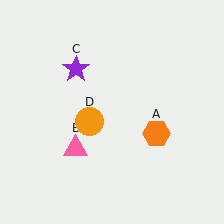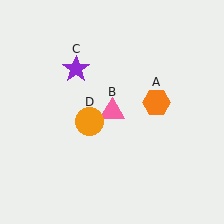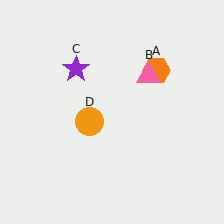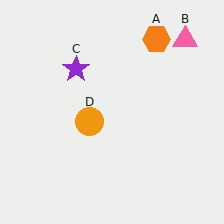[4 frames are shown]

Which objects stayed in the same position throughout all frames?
Purple star (object C) and orange circle (object D) remained stationary.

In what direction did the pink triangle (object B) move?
The pink triangle (object B) moved up and to the right.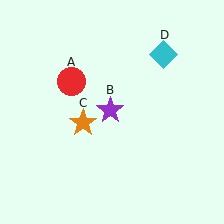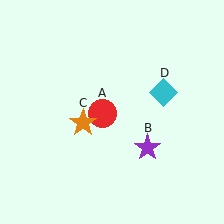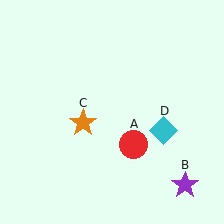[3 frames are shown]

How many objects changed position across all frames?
3 objects changed position: red circle (object A), purple star (object B), cyan diamond (object D).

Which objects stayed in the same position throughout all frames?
Orange star (object C) remained stationary.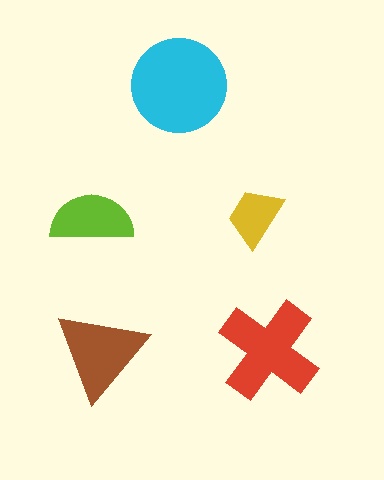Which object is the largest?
The cyan circle.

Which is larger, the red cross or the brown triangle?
The red cross.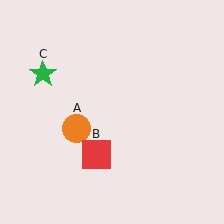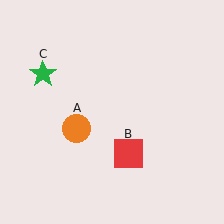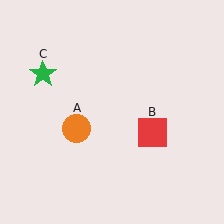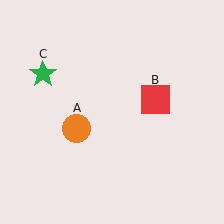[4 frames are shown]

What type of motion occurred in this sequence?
The red square (object B) rotated counterclockwise around the center of the scene.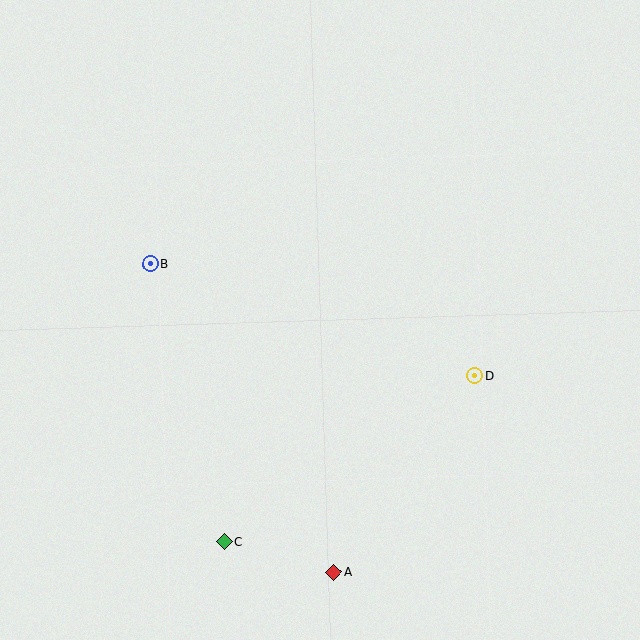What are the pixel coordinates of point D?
Point D is at (475, 376).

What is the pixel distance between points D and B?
The distance between D and B is 343 pixels.